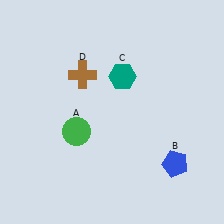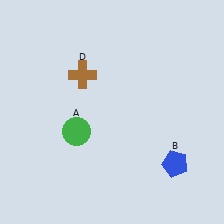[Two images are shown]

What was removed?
The teal hexagon (C) was removed in Image 2.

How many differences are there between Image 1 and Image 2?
There is 1 difference between the two images.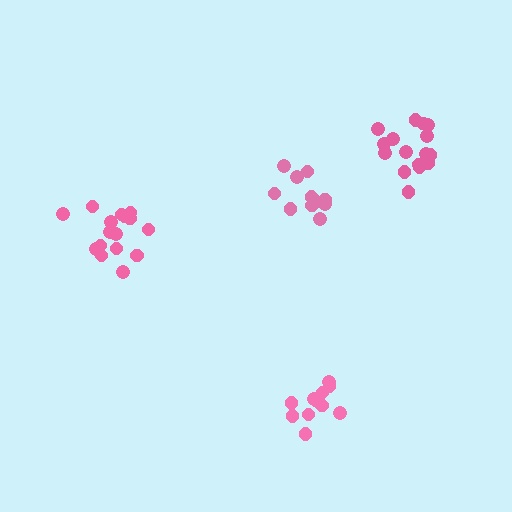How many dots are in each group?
Group 1: 11 dots, Group 2: 11 dots, Group 3: 16 dots, Group 4: 16 dots (54 total).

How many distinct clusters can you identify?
There are 4 distinct clusters.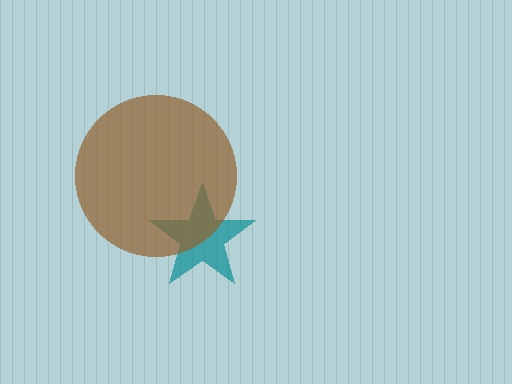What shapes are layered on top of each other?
The layered shapes are: a teal star, a brown circle.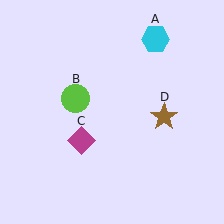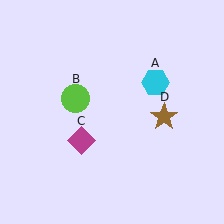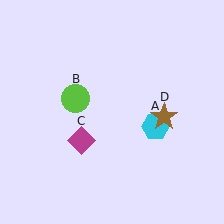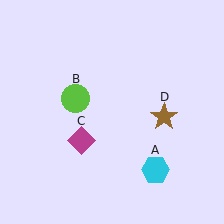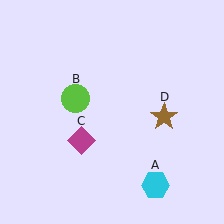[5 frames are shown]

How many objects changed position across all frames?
1 object changed position: cyan hexagon (object A).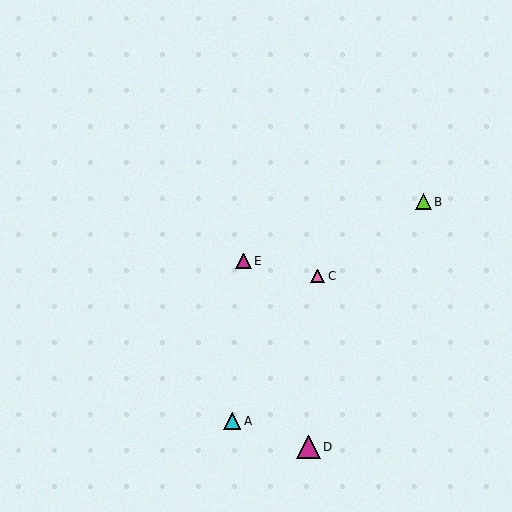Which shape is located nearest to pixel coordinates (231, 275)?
The magenta triangle (labeled E) at (243, 261) is nearest to that location.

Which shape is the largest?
The magenta triangle (labeled D) is the largest.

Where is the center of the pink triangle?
The center of the pink triangle is at (318, 276).